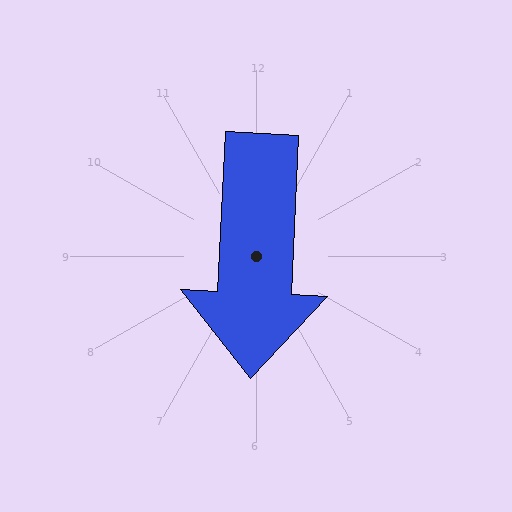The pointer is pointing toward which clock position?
Roughly 6 o'clock.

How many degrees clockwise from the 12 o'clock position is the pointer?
Approximately 183 degrees.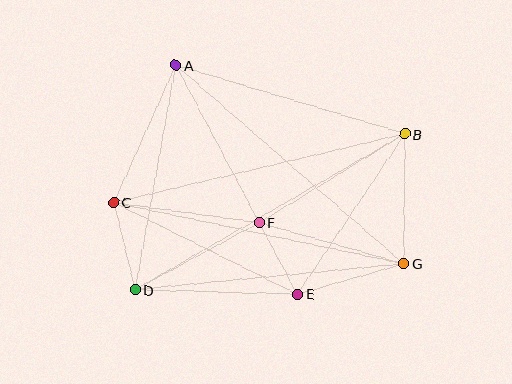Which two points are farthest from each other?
Points B and D are farthest from each other.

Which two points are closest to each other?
Points E and F are closest to each other.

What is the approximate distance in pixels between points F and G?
The distance between F and G is approximately 151 pixels.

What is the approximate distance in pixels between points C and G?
The distance between C and G is approximately 297 pixels.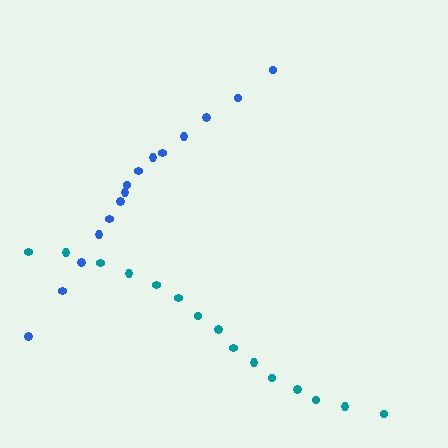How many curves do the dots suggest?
There are 2 distinct paths.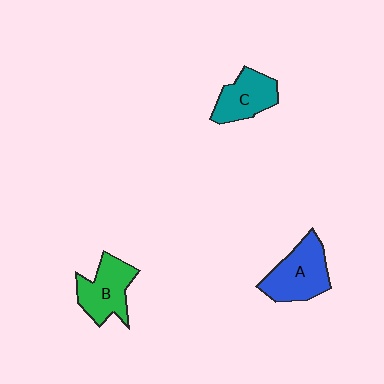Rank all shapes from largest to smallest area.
From largest to smallest: A (blue), B (green), C (teal).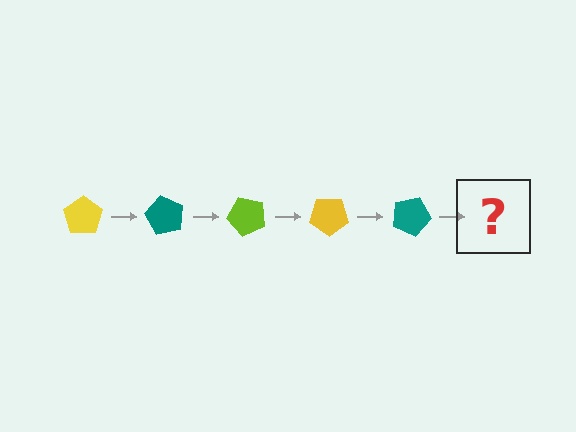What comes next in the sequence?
The next element should be a lime pentagon, rotated 300 degrees from the start.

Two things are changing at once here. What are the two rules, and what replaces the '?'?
The two rules are that it rotates 60 degrees each step and the color cycles through yellow, teal, and lime. The '?' should be a lime pentagon, rotated 300 degrees from the start.